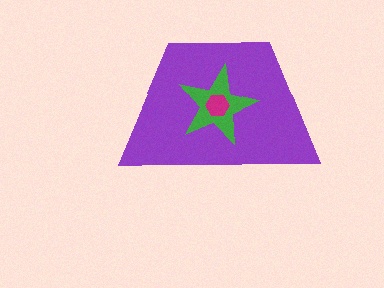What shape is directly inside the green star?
The magenta hexagon.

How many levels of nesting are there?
3.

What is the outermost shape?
The purple trapezoid.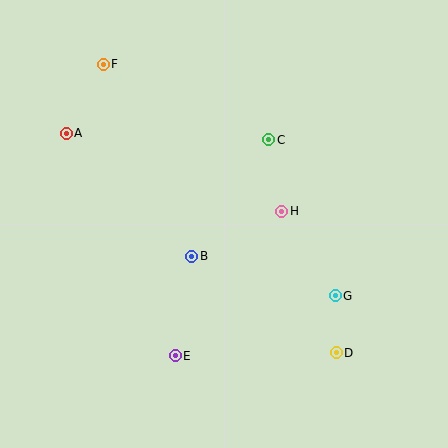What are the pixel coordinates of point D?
Point D is at (336, 353).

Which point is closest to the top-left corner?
Point F is closest to the top-left corner.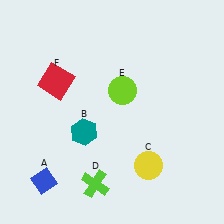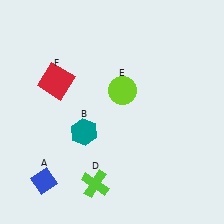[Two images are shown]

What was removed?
The yellow circle (C) was removed in Image 2.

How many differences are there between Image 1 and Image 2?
There is 1 difference between the two images.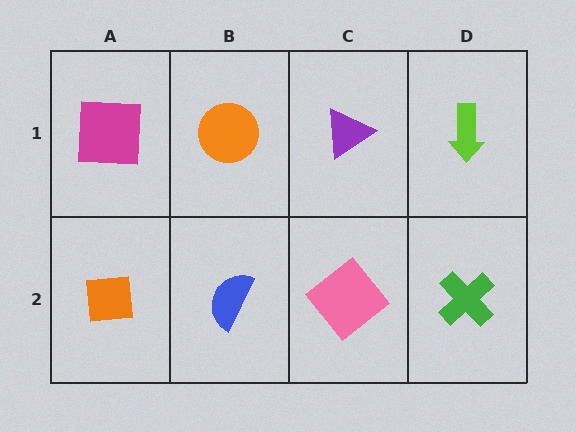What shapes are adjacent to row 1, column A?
An orange square (row 2, column A), an orange circle (row 1, column B).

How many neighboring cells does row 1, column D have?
2.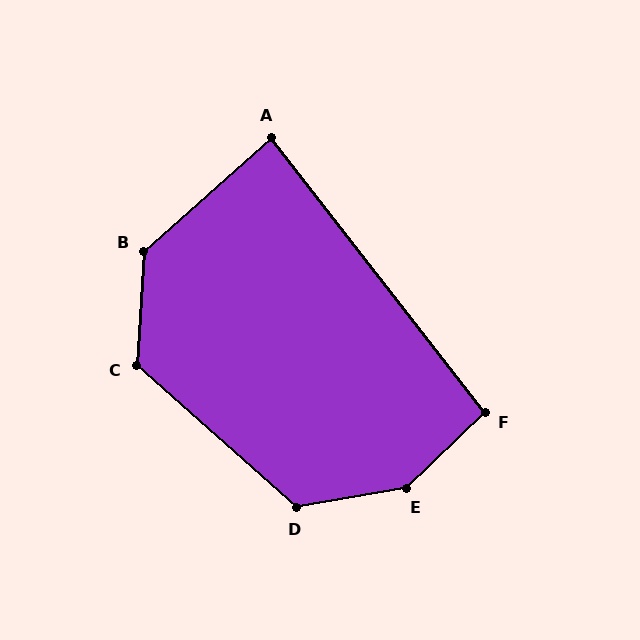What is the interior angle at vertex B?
Approximately 136 degrees (obtuse).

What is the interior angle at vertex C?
Approximately 128 degrees (obtuse).